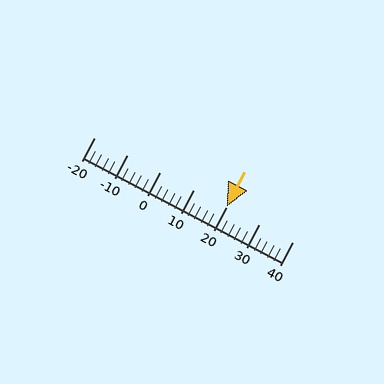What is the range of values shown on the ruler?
The ruler shows values from -20 to 40.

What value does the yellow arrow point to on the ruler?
The yellow arrow points to approximately 20.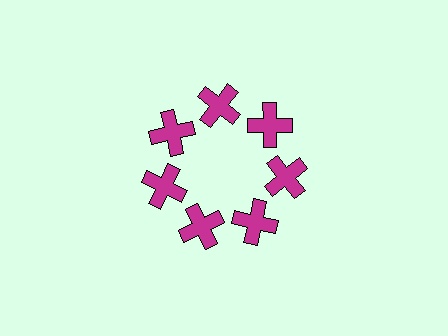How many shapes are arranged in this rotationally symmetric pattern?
There are 7 shapes, arranged in 7 groups of 1.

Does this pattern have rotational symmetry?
Yes, this pattern has 7-fold rotational symmetry. It looks the same after rotating 51 degrees around the center.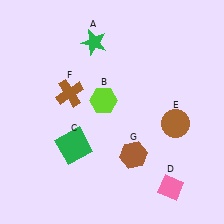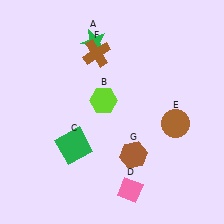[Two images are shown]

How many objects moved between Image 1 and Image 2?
2 objects moved between the two images.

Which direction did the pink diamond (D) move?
The pink diamond (D) moved left.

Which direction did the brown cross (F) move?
The brown cross (F) moved up.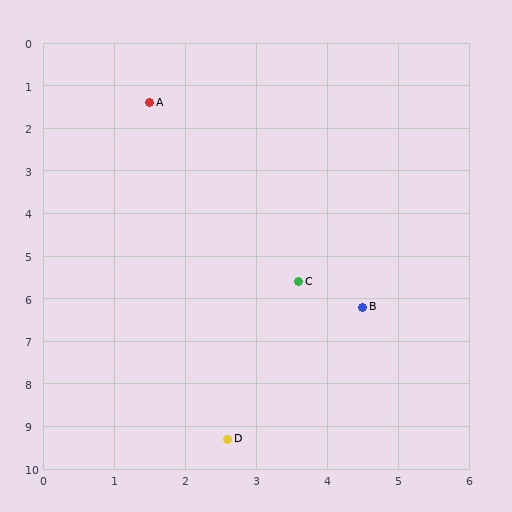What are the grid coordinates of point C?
Point C is at approximately (3.6, 5.6).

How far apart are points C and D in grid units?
Points C and D are about 3.8 grid units apart.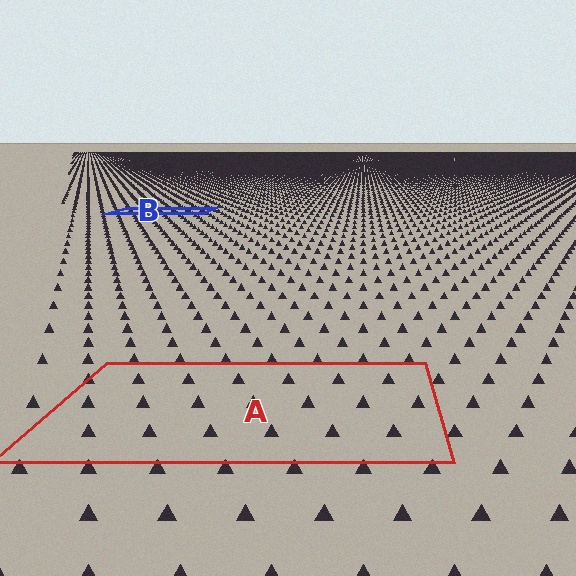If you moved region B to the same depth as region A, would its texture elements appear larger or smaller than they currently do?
They would appear larger. At a closer depth, the same texture elements are projected at a bigger on-screen size.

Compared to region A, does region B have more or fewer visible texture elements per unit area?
Region B has more texture elements per unit area — they are packed more densely because it is farther away.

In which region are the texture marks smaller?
The texture marks are smaller in region B, because it is farther away.